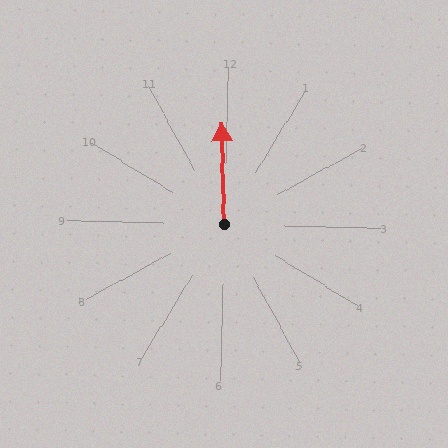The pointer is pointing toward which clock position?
Roughly 12 o'clock.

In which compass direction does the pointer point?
North.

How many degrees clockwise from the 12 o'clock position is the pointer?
Approximately 357 degrees.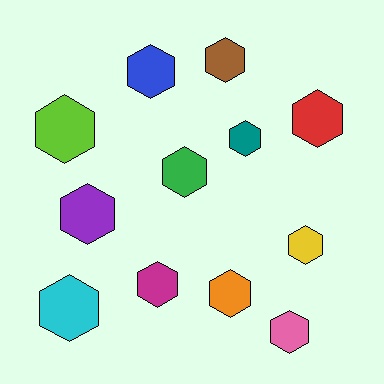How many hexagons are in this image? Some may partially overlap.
There are 12 hexagons.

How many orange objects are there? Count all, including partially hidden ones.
There is 1 orange object.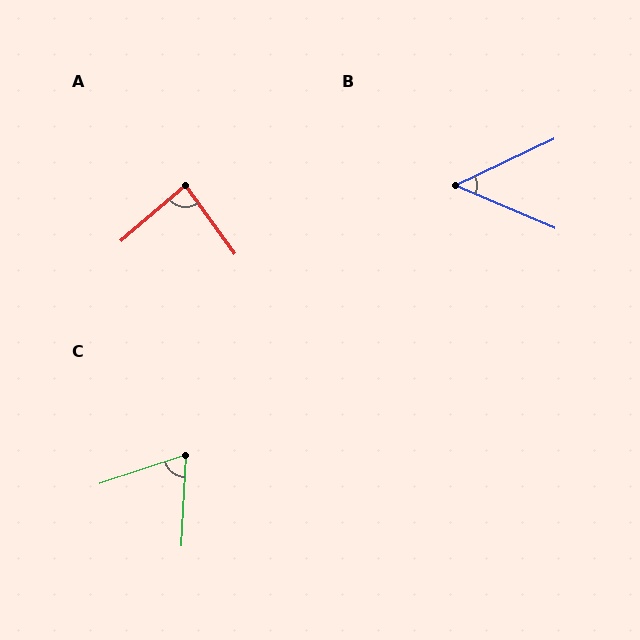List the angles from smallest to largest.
B (48°), C (69°), A (85°).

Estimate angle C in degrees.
Approximately 69 degrees.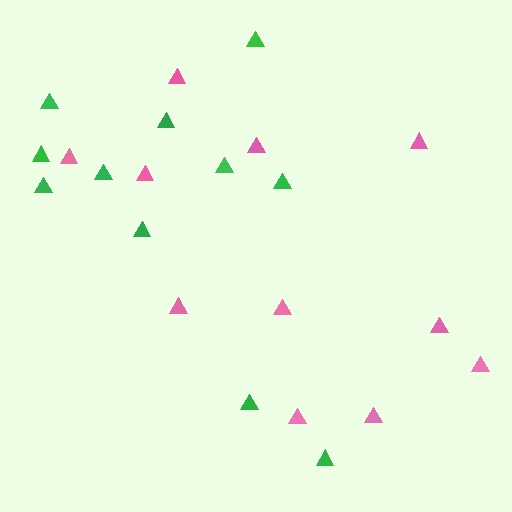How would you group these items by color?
There are 2 groups: one group of pink triangles (11) and one group of green triangles (11).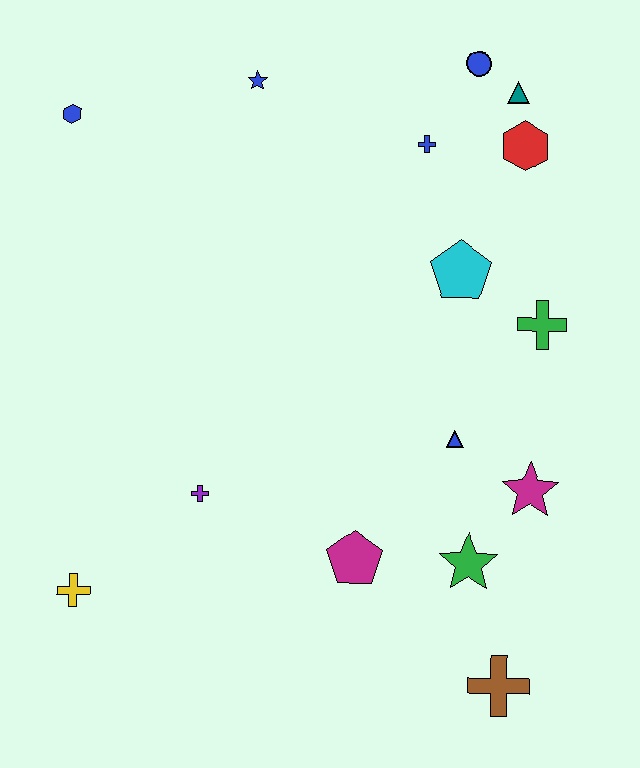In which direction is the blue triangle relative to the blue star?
The blue triangle is below the blue star.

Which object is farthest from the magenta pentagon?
The blue hexagon is farthest from the magenta pentagon.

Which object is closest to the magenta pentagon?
The green star is closest to the magenta pentagon.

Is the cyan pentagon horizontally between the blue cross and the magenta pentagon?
No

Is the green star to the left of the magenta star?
Yes